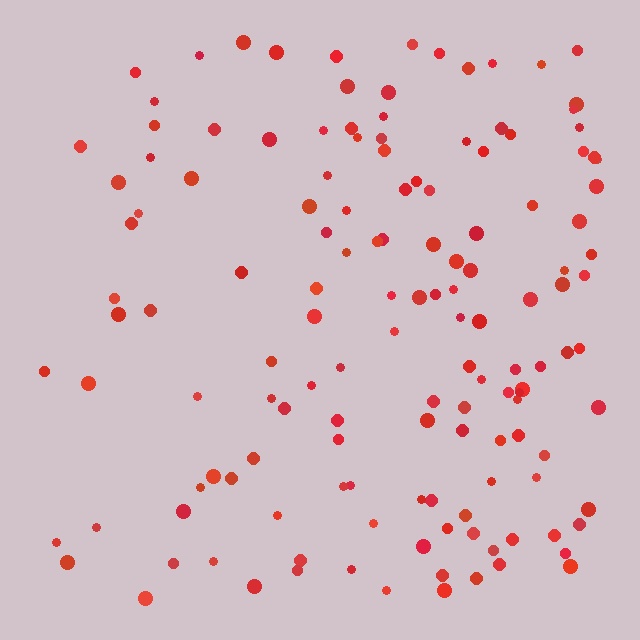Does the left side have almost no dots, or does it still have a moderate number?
Still a moderate number, just noticeably fewer than the right.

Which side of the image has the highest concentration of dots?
The right.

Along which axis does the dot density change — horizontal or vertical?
Horizontal.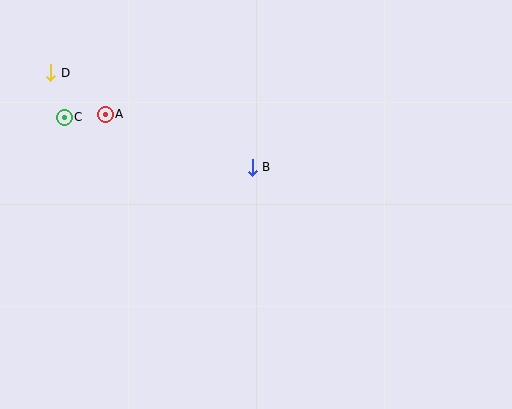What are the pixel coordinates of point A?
Point A is at (105, 114).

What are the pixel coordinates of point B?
Point B is at (252, 167).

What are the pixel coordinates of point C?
Point C is at (64, 118).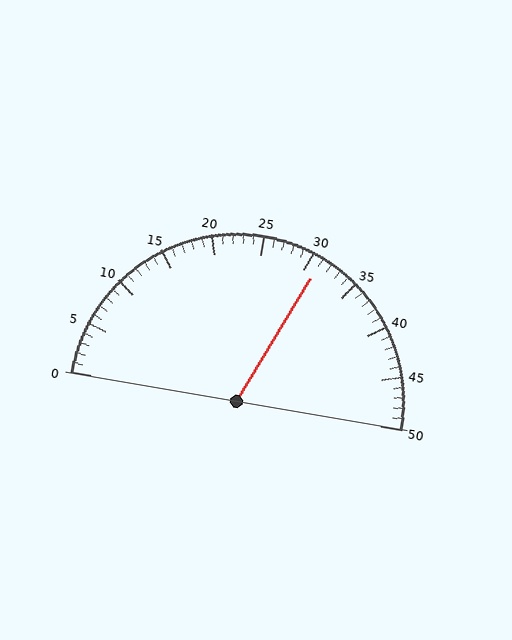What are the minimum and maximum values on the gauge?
The gauge ranges from 0 to 50.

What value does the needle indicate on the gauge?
The needle indicates approximately 31.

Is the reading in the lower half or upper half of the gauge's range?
The reading is in the upper half of the range (0 to 50).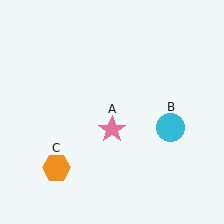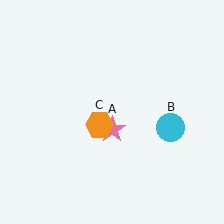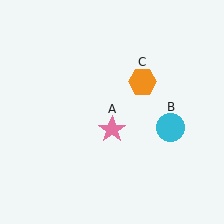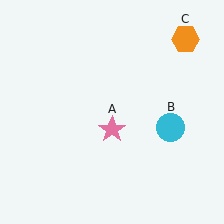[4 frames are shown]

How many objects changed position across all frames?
1 object changed position: orange hexagon (object C).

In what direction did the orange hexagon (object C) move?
The orange hexagon (object C) moved up and to the right.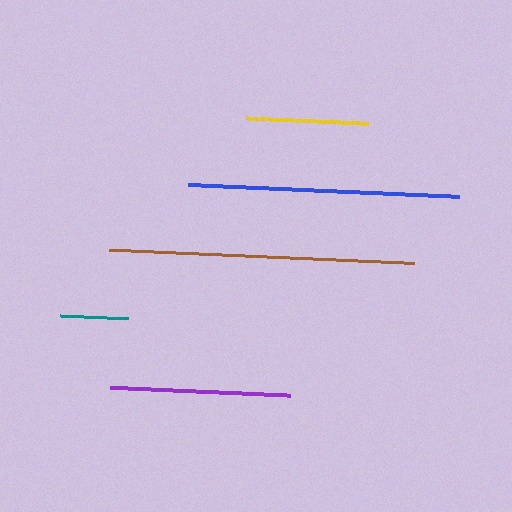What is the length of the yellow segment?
The yellow segment is approximately 123 pixels long.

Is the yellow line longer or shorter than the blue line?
The blue line is longer than the yellow line.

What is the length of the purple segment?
The purple segment is approximately 180 pixels long.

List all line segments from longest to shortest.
From longest to shortest: brown, blue, purple, yellow, teal.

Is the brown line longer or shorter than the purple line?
The brown line is longer than the purple line.